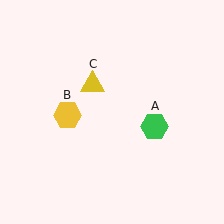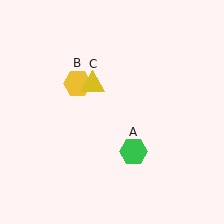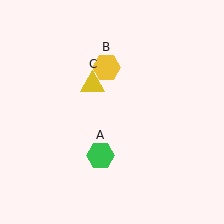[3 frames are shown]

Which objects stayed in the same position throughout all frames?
Yellow triangle (object C) remained stationary.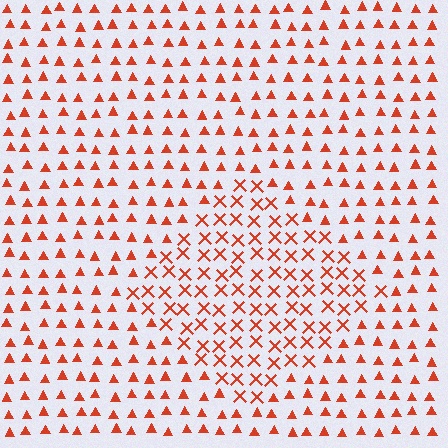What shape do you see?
I see a diamond.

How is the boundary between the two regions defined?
The boundary is defined by a change in element shape: X marks inside vs. triangles outside. All elements share the same color and spacing.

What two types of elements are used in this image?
The image uses X marks inside the diamond region and triangles outside it.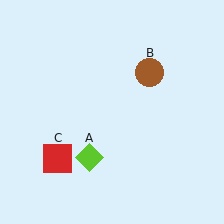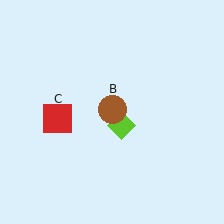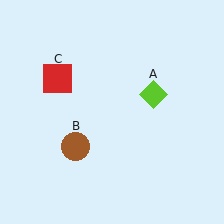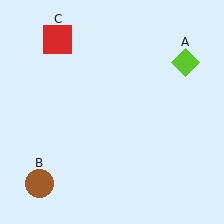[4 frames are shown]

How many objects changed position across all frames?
3 objects changed position: lime diamond (object A), brown circle (object B), red square (object C).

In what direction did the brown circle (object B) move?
The brown circle (object B) moved down and to the left.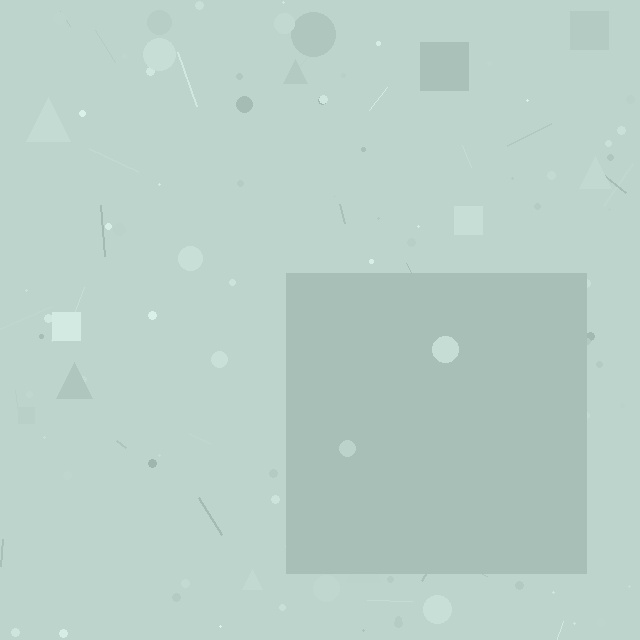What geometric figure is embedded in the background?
A square is embedded in the background.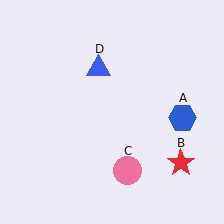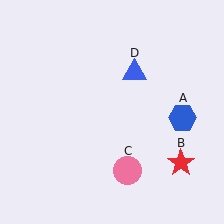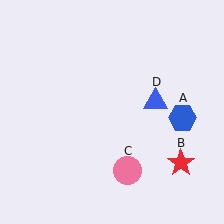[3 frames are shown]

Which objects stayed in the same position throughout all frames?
Blue hexagon (object A) and red star (object B) and pink circle (object C) remained stationary.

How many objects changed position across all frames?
1 object changed position: blue triangle (object D).